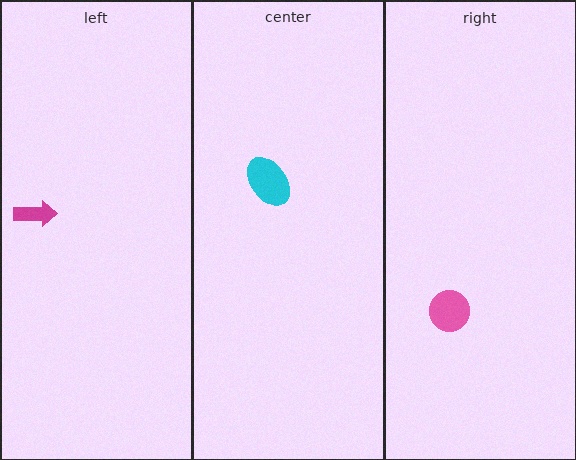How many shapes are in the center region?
1.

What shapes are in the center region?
The cyan ellipse.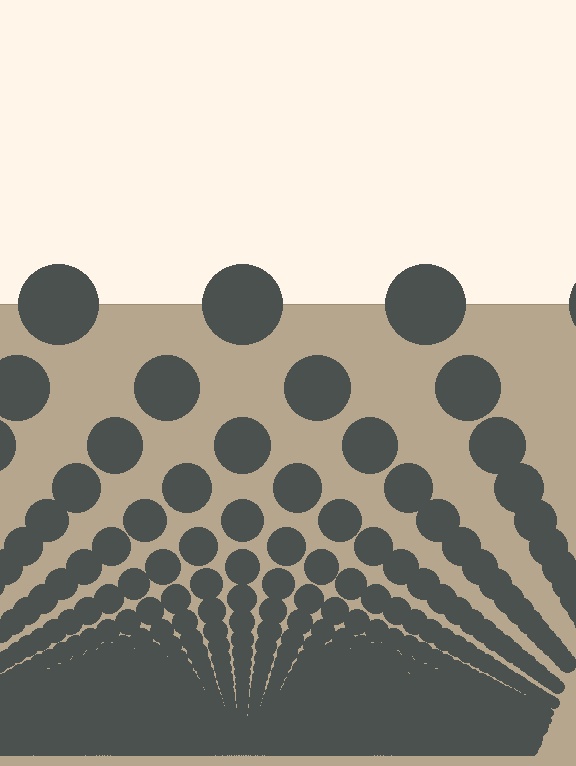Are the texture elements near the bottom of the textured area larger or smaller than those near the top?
Smaller. The gradient is inverted — elements near the bottom are smaller and denser.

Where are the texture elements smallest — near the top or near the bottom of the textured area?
Near the bottom.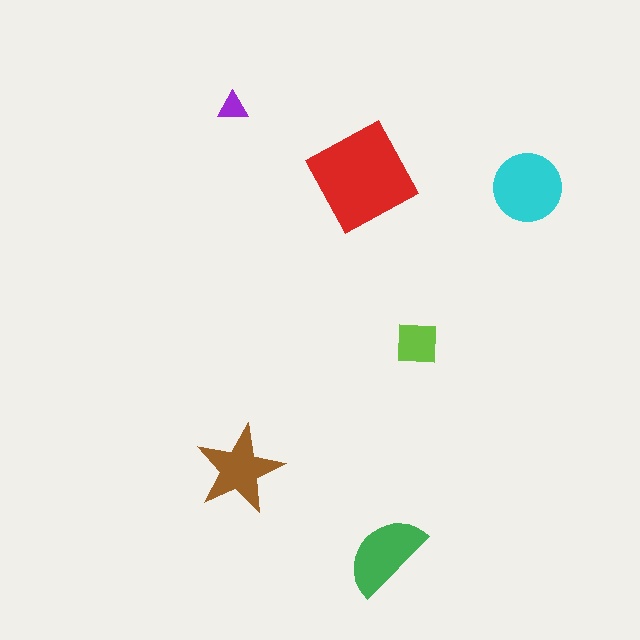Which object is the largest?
The red diamond.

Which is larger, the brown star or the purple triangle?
The brown star.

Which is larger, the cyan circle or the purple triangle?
The cyan circle.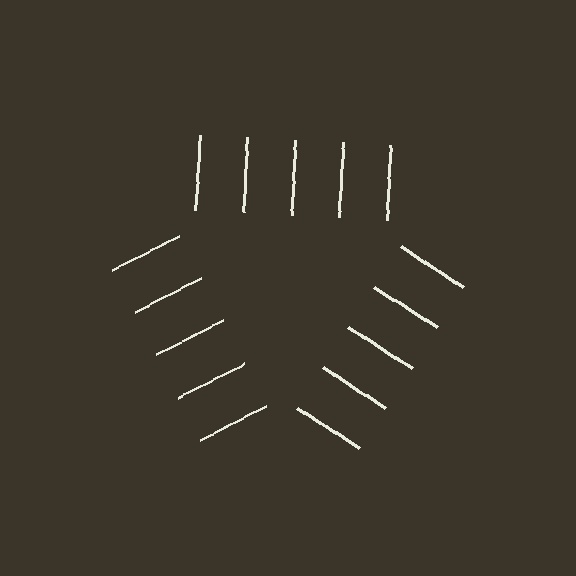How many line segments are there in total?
15 — 5 along each of the 3 edges.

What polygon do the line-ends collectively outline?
An illusory triangle — the line segments terminate on its edges but no continuous stroke is drawn.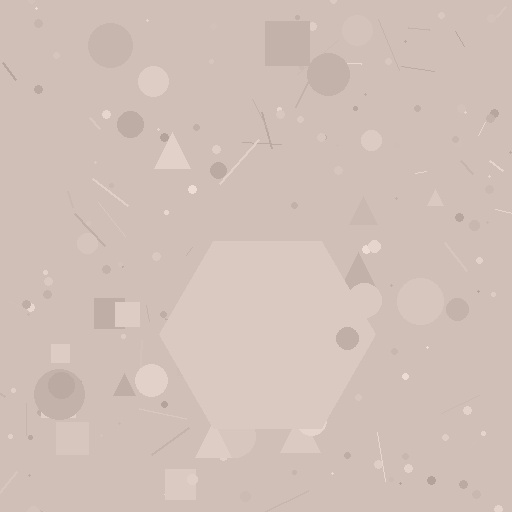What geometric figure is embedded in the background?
A hexagon is embedded in the background.